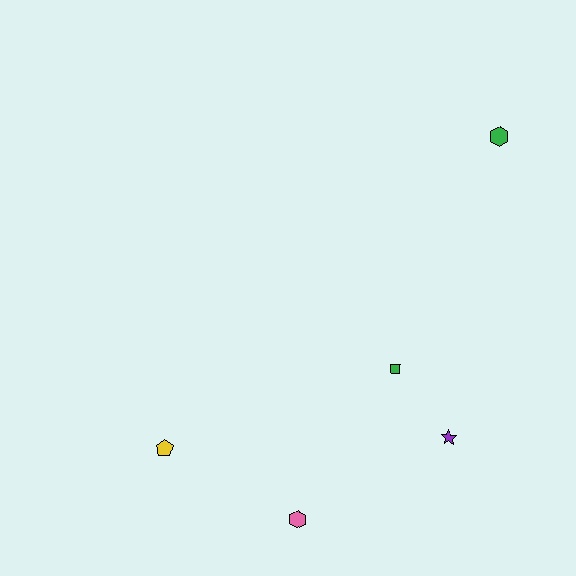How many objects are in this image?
There are 5 objects.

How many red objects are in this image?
There are no red objects.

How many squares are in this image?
There is 1 square.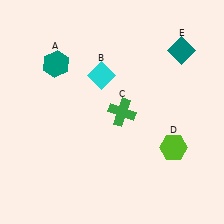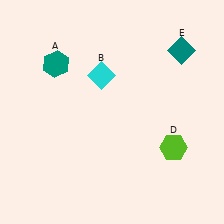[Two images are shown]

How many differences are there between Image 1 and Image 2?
There is 1 difference between the two images.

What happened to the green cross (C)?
The green cross (C) was removed in Image 2. It was in the bottom-right area of Image 1.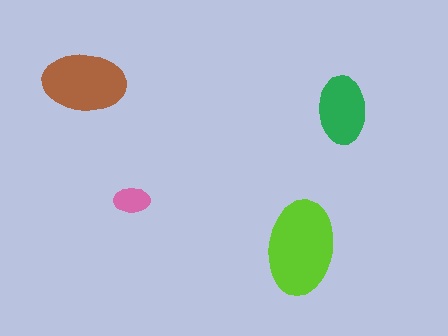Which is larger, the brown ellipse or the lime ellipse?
The lime one.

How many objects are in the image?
There are 4 objects in the image.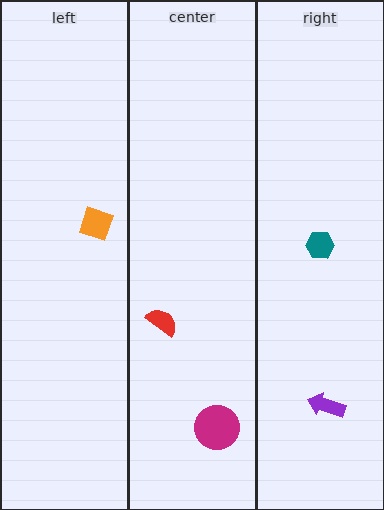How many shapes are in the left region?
1.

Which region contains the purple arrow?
The right region.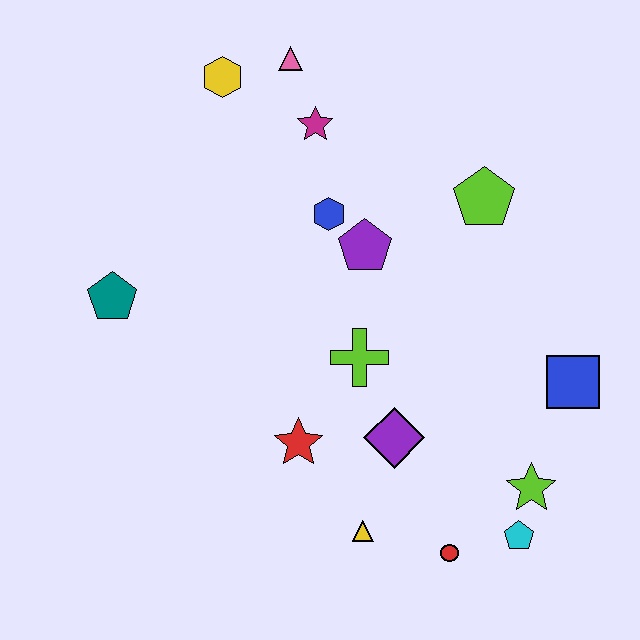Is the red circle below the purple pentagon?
Yes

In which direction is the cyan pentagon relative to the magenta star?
The cyan pentagon is below the magenta star.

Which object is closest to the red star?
The purple diamond is closest to the red star.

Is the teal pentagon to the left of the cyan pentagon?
Yes